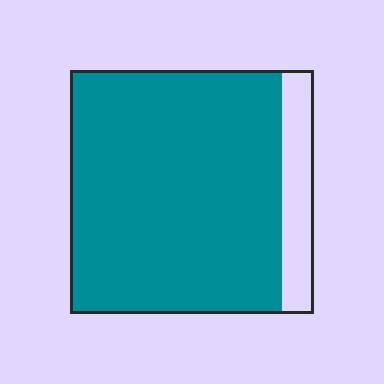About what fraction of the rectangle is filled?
About seven eighths (7/8).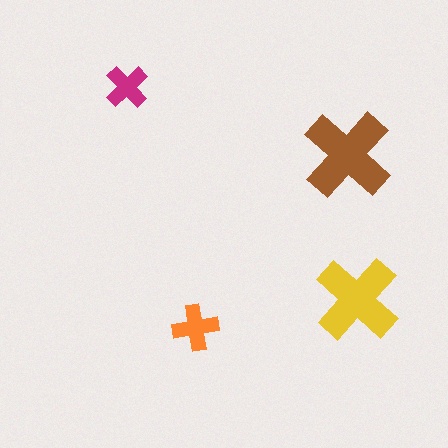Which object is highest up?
The magenta cross is topmost.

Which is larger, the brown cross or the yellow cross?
The brown one.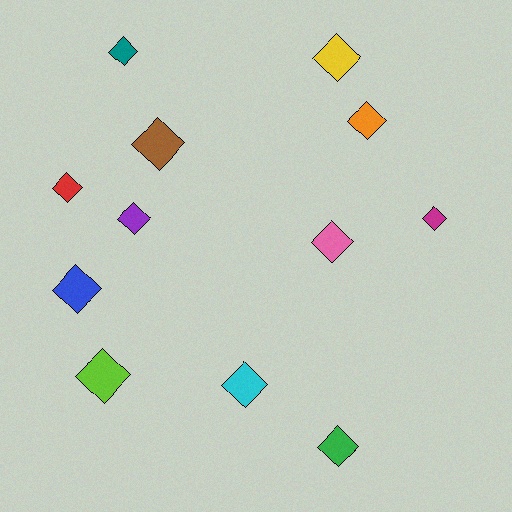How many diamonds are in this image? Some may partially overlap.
There are 12 diamonds.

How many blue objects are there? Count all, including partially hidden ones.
There is 1 blue object.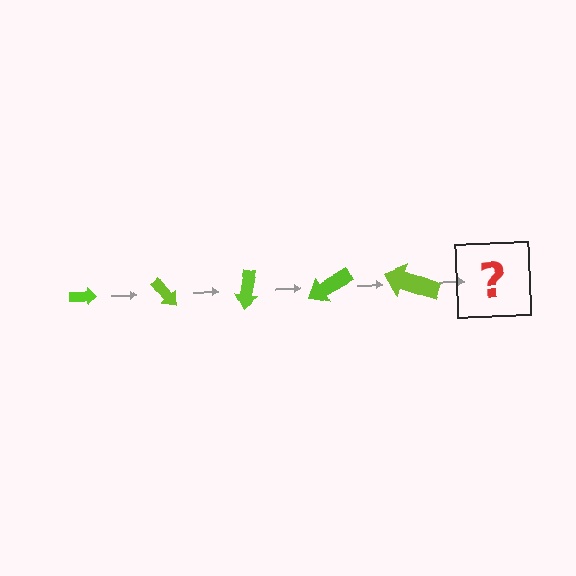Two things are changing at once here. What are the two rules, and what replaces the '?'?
The two rules are that the arrow grows larger each step and it rotates 50 degrees each step. The '?' should be an arrow, larger than the previous one and rotated 250 degrees from the start.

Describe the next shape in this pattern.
It should be an arrow, larger than the previous one and rotated 250 degrees from the start.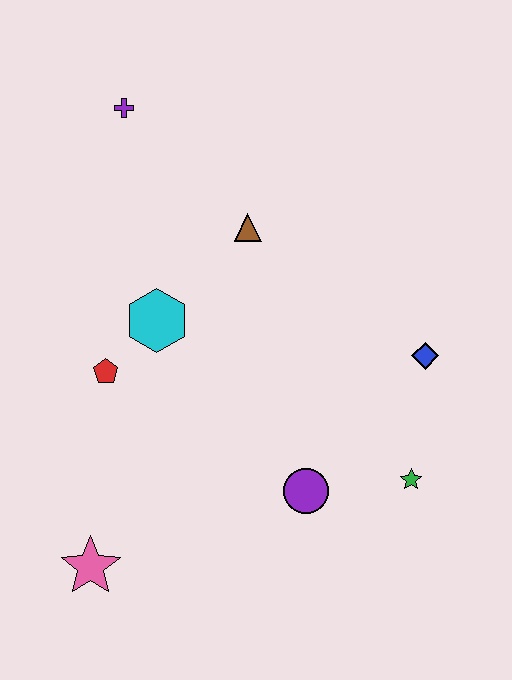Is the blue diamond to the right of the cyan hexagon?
Yes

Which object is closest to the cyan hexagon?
The red pentagon is closest to the cyan hexagon.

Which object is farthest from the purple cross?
The green star is farthest from the purple cross.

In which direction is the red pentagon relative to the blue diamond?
The red pentagon is to the left of the blue diamond.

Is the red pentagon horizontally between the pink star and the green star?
Yes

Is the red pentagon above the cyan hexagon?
No